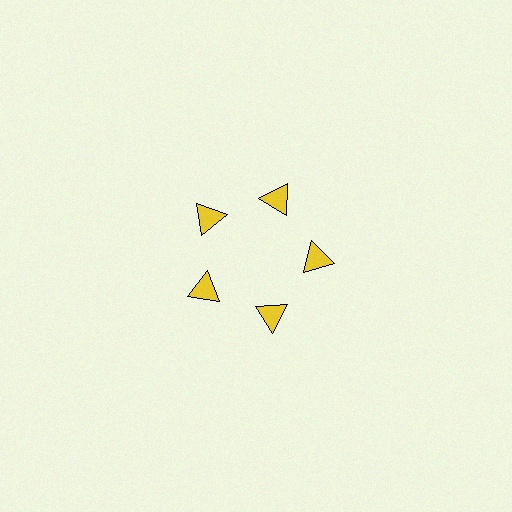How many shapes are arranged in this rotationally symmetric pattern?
There are 5 shapes, arranged in 5 groups of 1.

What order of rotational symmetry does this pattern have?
This pattern has 5-fold rotational symmetry.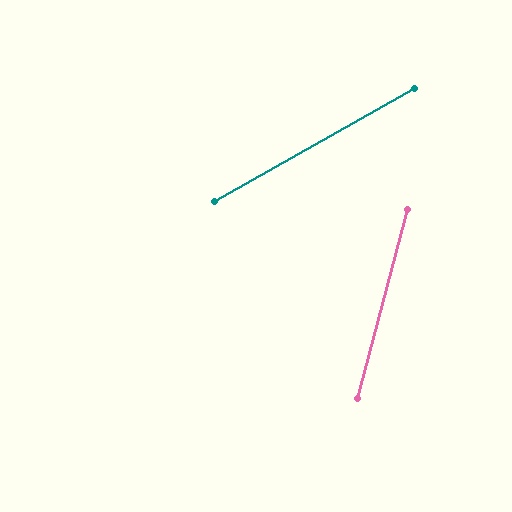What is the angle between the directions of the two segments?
Approximately 46 degrees.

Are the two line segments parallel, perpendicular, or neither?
Neither parallel nor perpendicular — they differ by about 46°.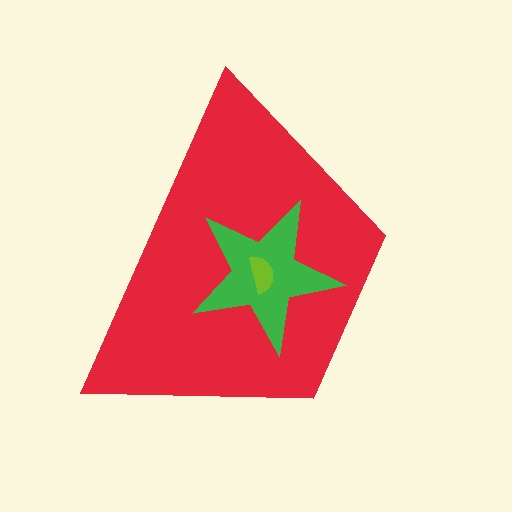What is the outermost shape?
The red trapezoid.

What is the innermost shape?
The lime semicircle.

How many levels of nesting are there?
3.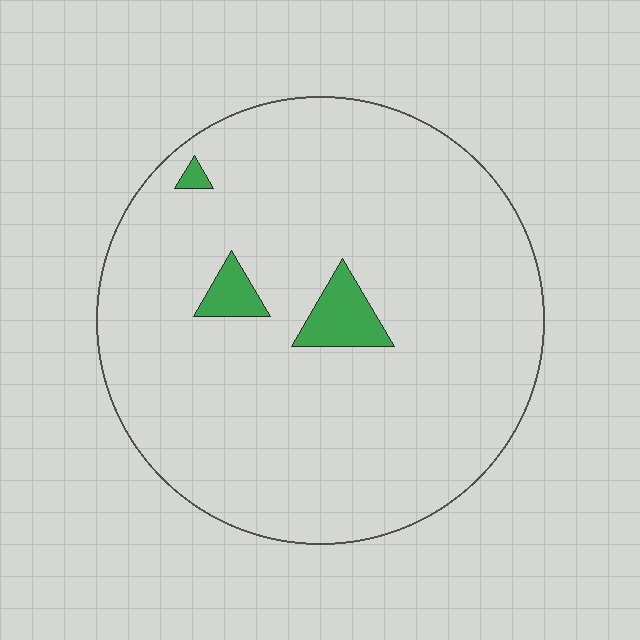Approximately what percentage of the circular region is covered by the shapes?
Approximately 5%.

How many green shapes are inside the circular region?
3.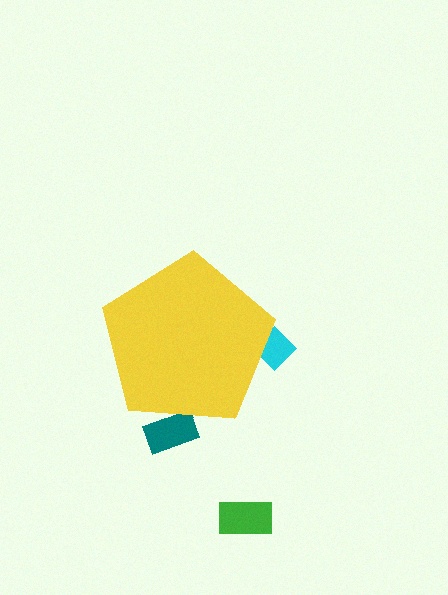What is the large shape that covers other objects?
A yellow pentagon.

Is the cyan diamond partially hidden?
Yes, the cyan diamond is partially hidden behind the yellow pentagon.